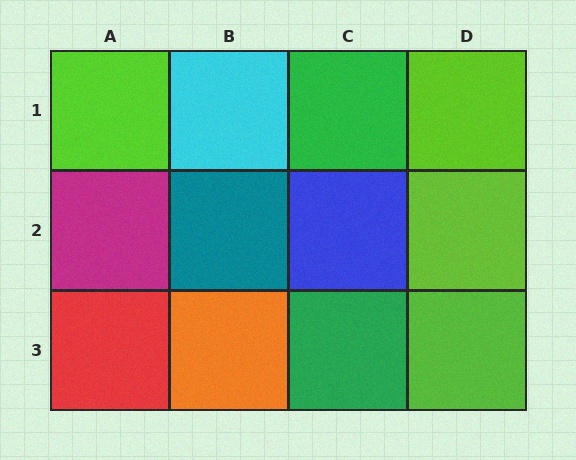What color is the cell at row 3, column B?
Orange.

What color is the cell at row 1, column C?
Green.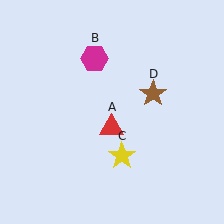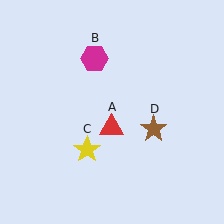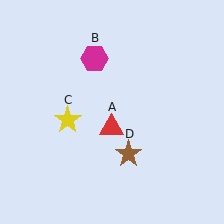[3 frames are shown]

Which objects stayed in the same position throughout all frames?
Red triangle (object A) and magenta hexagon (object B) remained stationary.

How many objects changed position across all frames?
2 objects changed position: yellow star (object C), brown star (object D).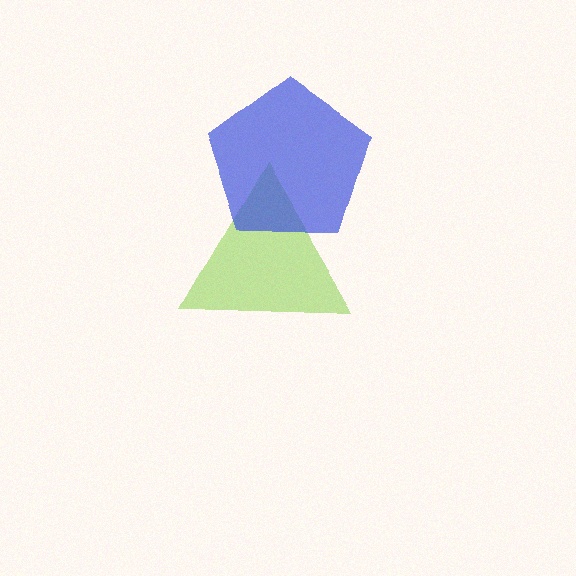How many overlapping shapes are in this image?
There are 2 overlapping shapes in the image.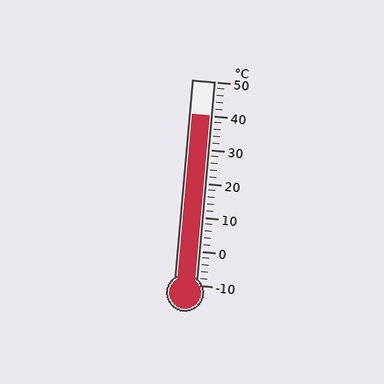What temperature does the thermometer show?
The thermometer shows approximately 40°C.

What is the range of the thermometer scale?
The thermometer scale ranges from -10°C to 50°C.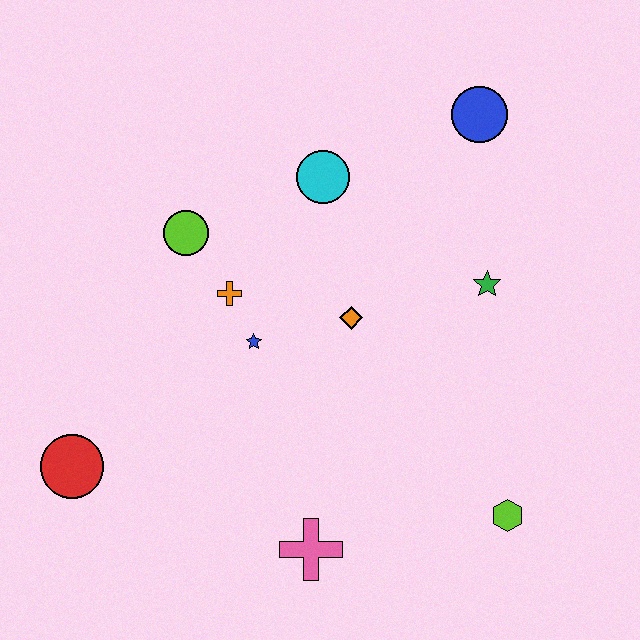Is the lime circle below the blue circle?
Yes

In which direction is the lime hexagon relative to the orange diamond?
The lime hexagon is below the orange diamond.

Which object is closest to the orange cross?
The blue star is closest to the orange cross.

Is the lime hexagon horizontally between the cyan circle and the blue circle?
No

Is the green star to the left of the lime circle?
No